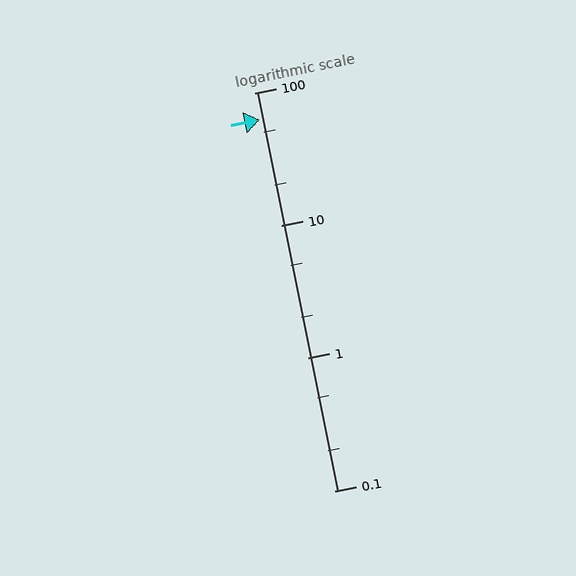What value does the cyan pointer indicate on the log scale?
The pointer indicates approximately 63.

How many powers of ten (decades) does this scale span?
The scale spans 3 decades, from 0.1 to 100.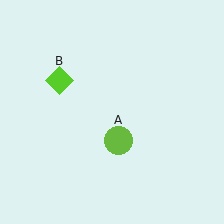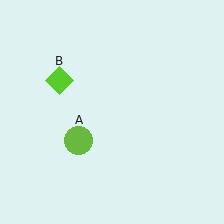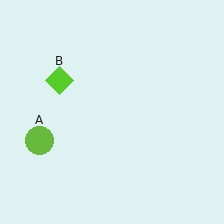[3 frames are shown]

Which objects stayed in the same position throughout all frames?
Lime diamond (object B) remained stationary.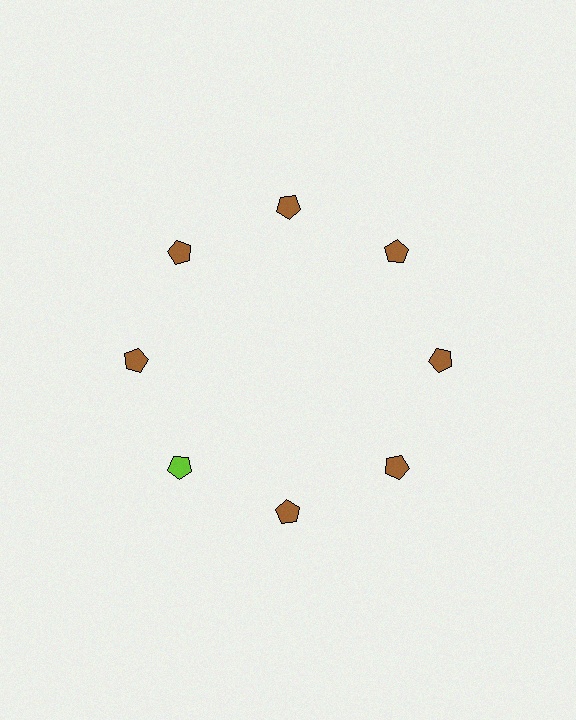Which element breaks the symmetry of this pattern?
The lime pentagon at roughly the 8 o'clock position breaks the symmetry. All other shapes are brown pentagons.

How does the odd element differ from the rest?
It has a different color: lime instead of brown.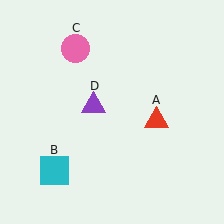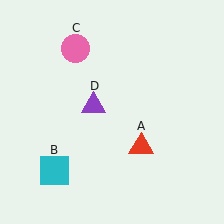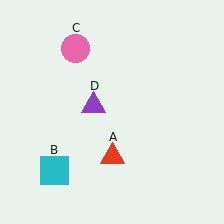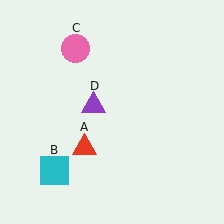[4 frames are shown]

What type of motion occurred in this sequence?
The red triangle (object A) rotated clockwise around the center of the scene.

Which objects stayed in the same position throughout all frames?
Cyan square (object B) and pink circle (object C) and purple triangle (object D) remained stationary.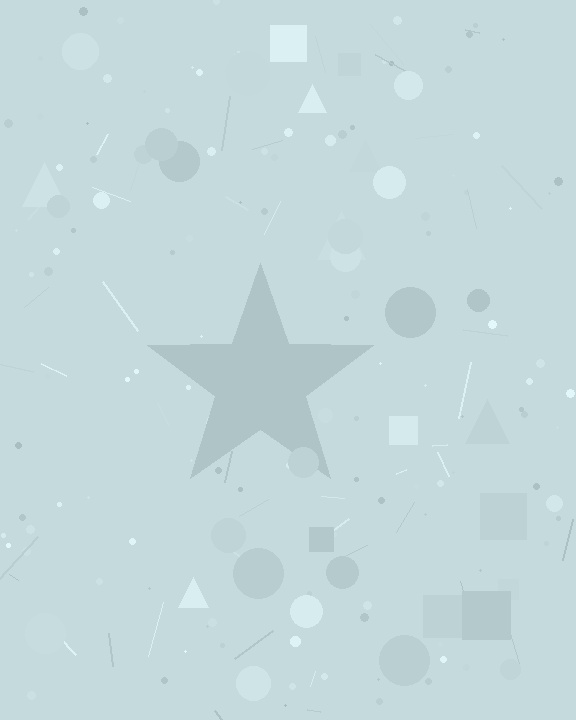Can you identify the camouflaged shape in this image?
The camouflaged shape is a star.